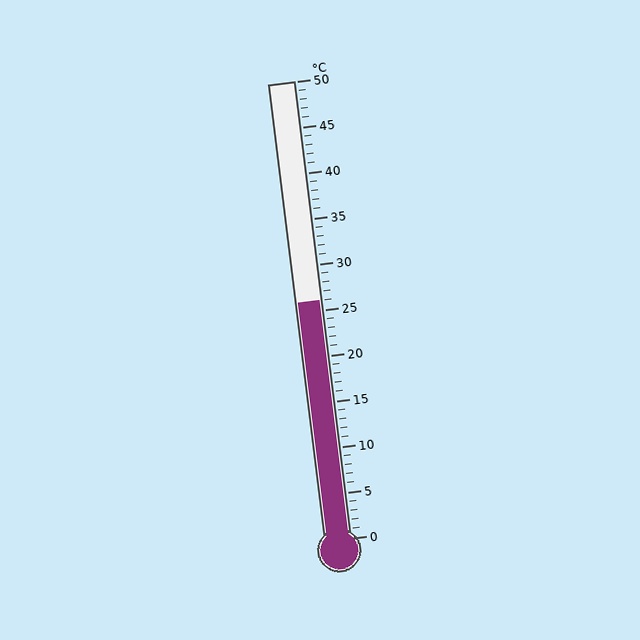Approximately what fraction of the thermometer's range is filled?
The thermometer is filled to approximately 50% of its range.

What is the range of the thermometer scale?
The thermometer scale ranges from 0°C to 50°C.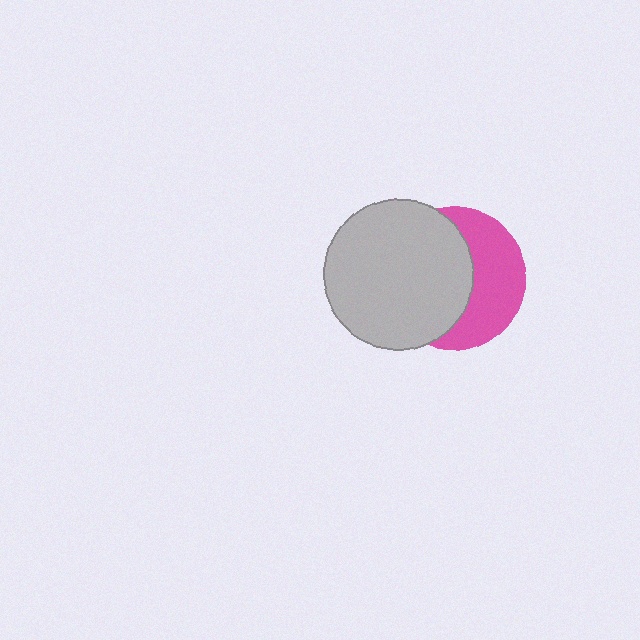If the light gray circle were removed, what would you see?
You would see the complete pink circle.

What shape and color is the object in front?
The object in front is a light gray circle.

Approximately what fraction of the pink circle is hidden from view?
Roughly 56% of the pink circle is hidden behind the light gray circle.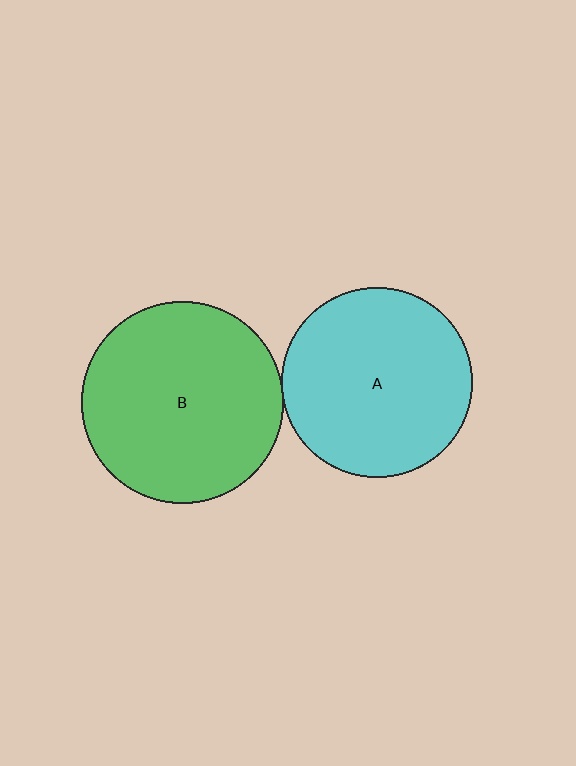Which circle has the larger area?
Circle B (green).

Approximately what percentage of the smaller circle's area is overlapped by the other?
Approximately 5%.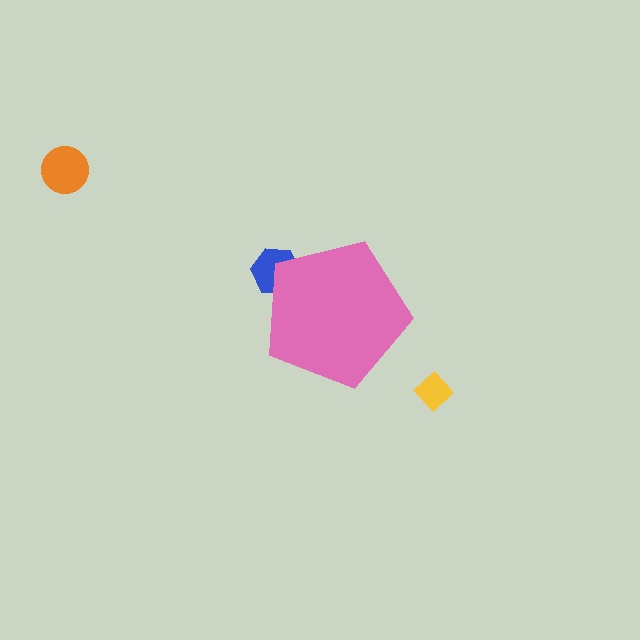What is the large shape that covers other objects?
A pink pentagon.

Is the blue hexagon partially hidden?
Yes, the blue hexagon is partially hidden behind the pink pentagon.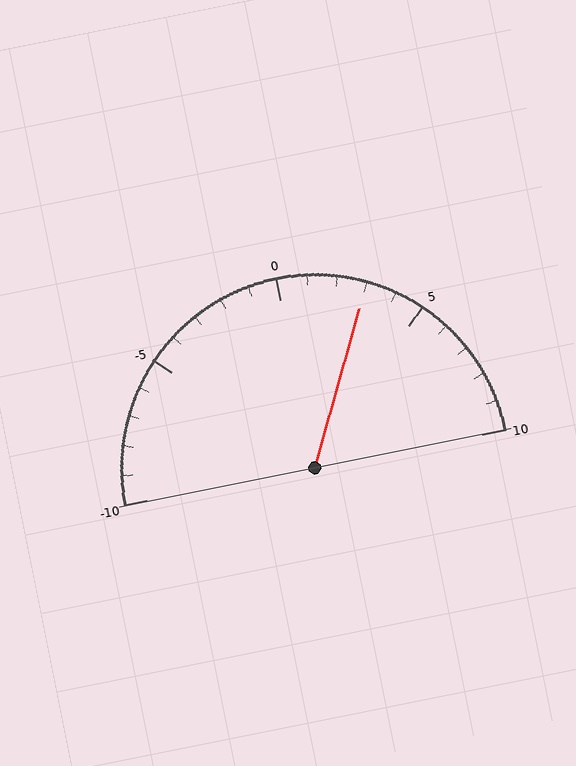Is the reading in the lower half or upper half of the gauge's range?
The reading is in the upper half of the range (-10 to 10).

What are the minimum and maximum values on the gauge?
The gauge ranges from -10 to 10.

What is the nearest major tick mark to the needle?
The nearest major tick mark is 5.